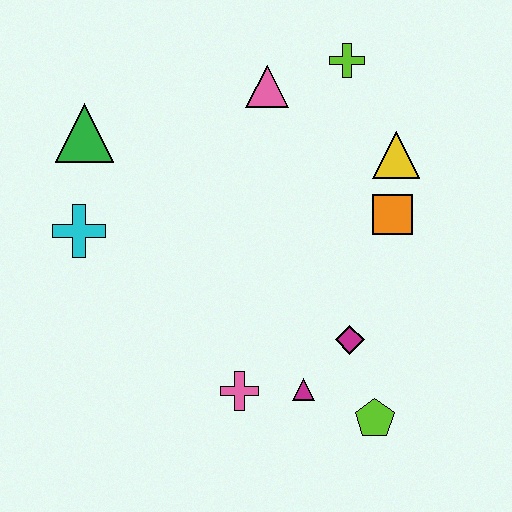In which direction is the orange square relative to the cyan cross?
The orange square is to the right of the cyan cross.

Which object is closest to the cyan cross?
The green triangle is closest to the cyan cross.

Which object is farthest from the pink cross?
The lime cross is farthest from the pink cross.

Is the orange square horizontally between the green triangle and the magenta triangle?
No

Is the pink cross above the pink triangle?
No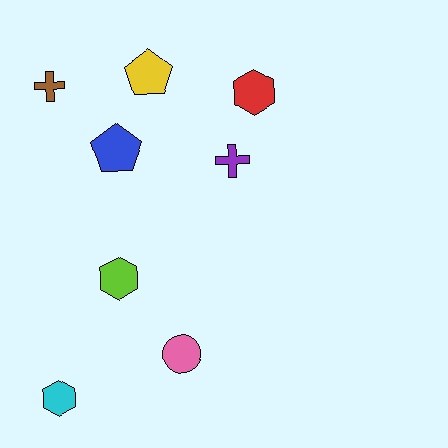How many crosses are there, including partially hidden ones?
There are 2 crosses.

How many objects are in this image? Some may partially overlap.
There are 8 objects.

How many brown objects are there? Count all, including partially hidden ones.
There is 1 brown object.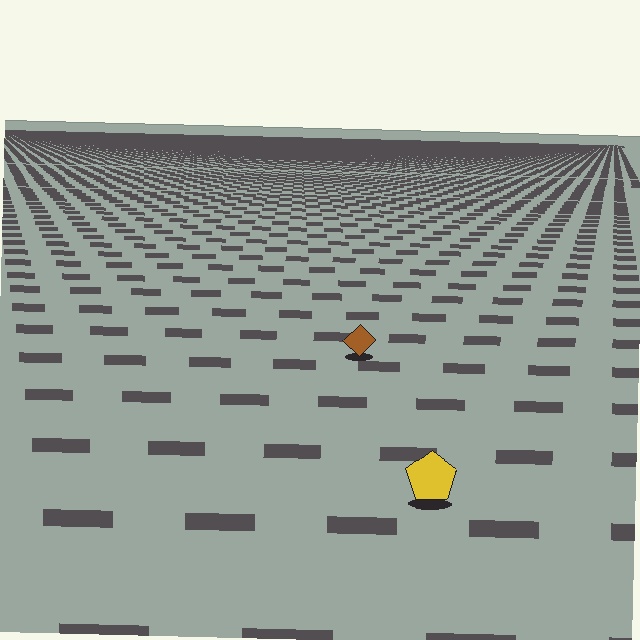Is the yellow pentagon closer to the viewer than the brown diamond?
Yes. The yellow pentagon is closer — you can tell from the texture gradient: the ground texture is coarser near it.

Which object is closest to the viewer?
The yellow pentagon is closest. The texture marks near it are larger and more spread out.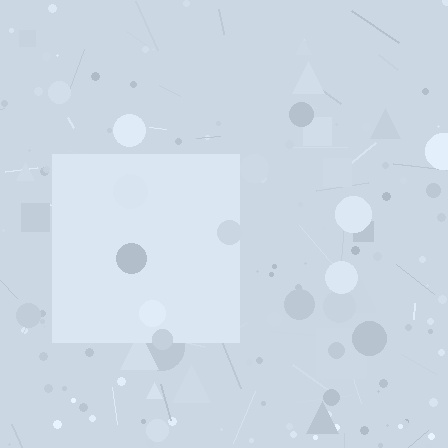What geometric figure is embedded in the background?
A square is embedded in the background.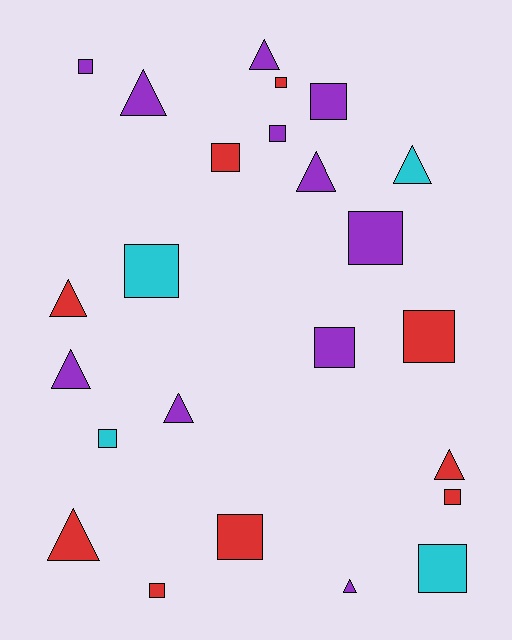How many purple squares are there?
There are 5 purple squares.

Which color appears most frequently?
Purple, with 11 objects.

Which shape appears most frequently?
Square, with 14 objects.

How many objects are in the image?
There are 24 objects.